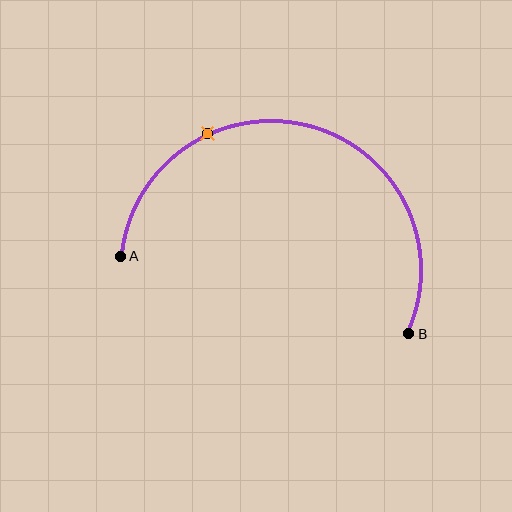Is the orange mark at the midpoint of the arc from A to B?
No. The orange mark lies on the arc but is closer to endpoint A. The arc midpoint would be at the point on the curve equidistant along the arc from both A and B.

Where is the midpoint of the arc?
The arc midpoint is the point on the curve farthest from the straight line joining A and B. It sits above that line.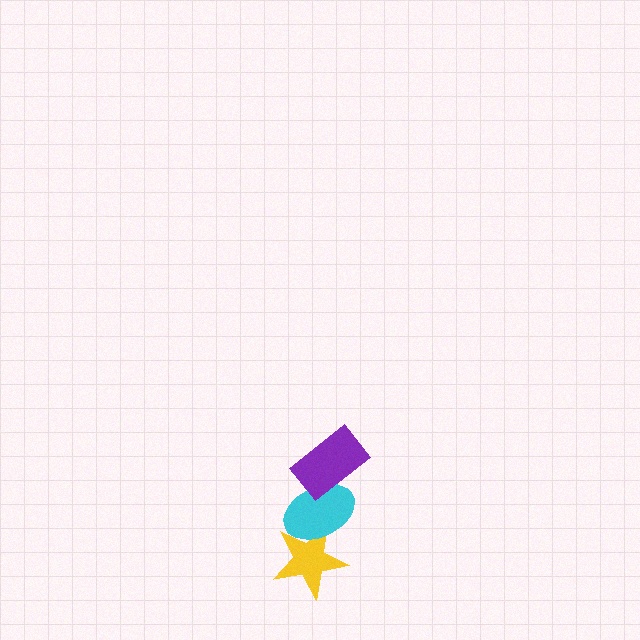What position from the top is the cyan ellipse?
The cyan ellipse is 2nd from the top.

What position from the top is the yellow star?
The yellow star is 3rd from the top.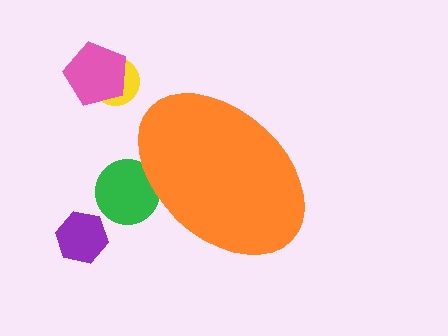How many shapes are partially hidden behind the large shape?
1 shape is partially hidden.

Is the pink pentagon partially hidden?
No, the pink pentagon is fully visible.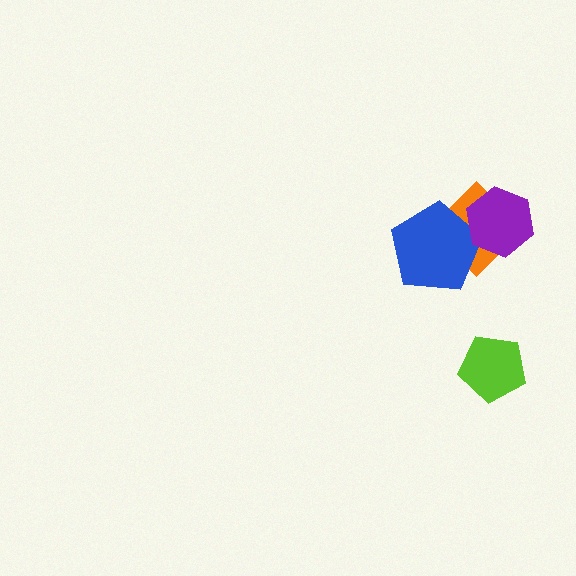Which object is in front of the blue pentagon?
The purple hexagon is in front of the blue pentagon.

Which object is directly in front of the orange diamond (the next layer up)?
The blue pentagon is directly in front of the orange diamond.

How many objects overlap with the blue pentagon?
2 objects overlap with the blue pentagon.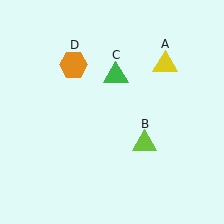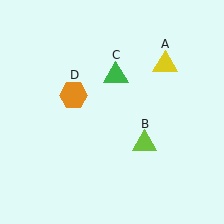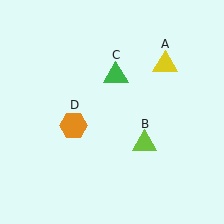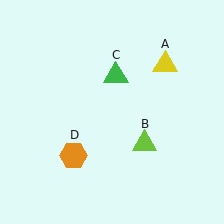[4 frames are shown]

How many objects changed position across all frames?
1 object changed position: orange hexagon (object D).